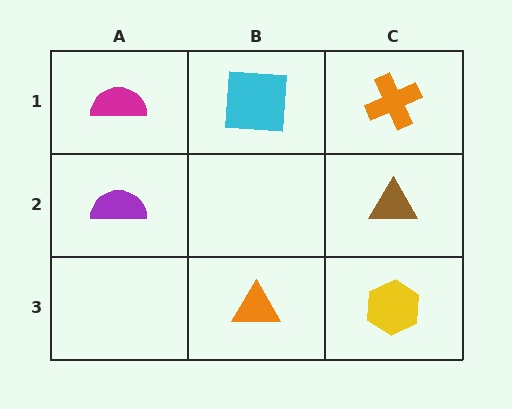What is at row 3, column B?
An orange triangle.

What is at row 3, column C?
A yellow hexagon.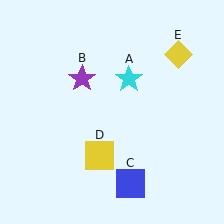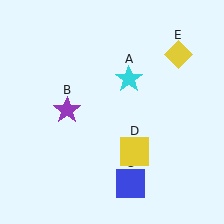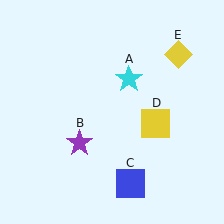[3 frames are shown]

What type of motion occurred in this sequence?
The purple star (object B), yellow square (object D) rotated counterclockwise around the center of the scene.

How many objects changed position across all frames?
2 objects changed position: purple star (object B), yellow square (object D).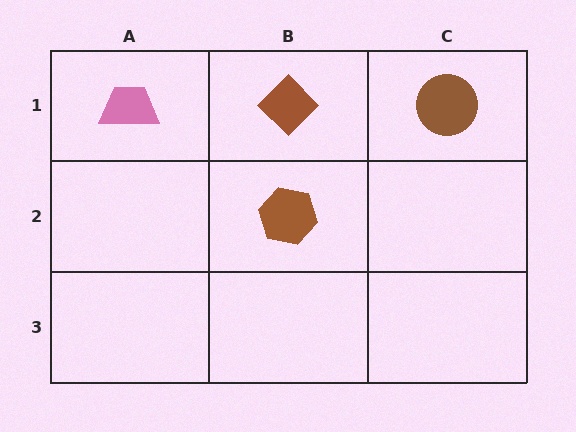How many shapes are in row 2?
1 shape.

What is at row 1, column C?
A brown circle.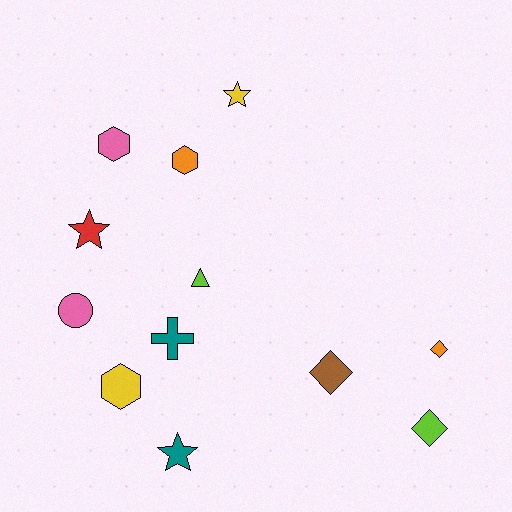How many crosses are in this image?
There is 1 cross.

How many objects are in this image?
There are 12 objects.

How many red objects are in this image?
There is 1 red object.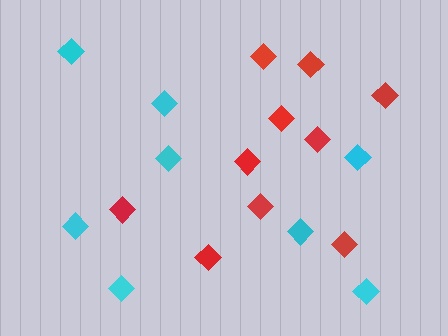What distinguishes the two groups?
There are 2 groups: one group of red diamonds (10) and one group of cyan diamonds (8).